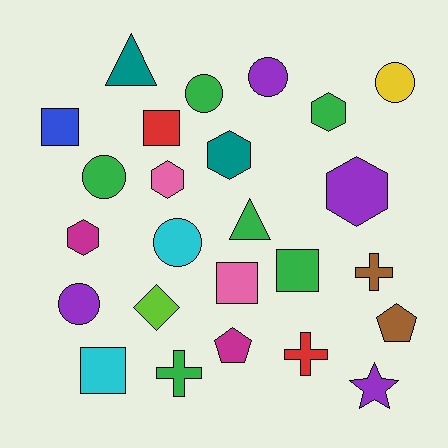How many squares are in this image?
There are 5 squares.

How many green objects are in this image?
There are 6 green objects.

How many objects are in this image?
There are 25 objects.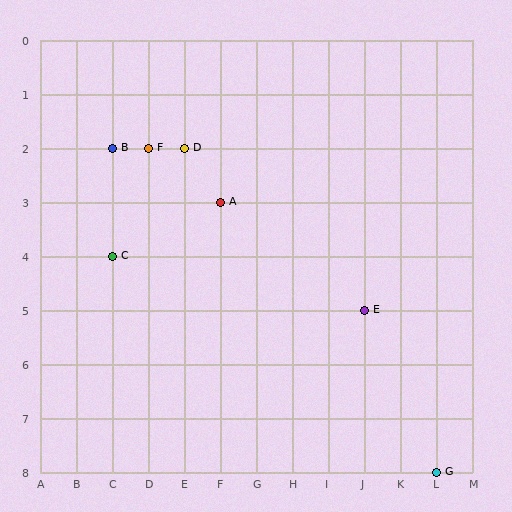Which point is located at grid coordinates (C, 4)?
Point C is at (C, 4).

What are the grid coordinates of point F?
Point F is at grid coordinates (D, 2).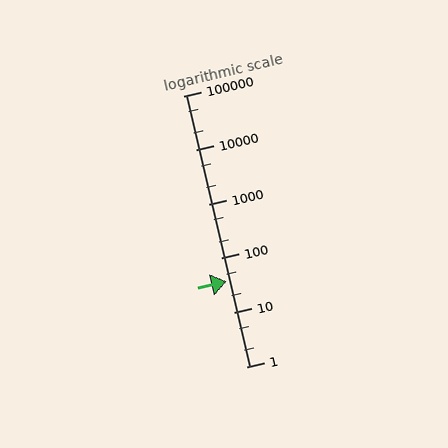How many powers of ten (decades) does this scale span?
The scale spans 5 decades, from 1 to 100000.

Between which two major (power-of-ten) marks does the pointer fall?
The pointer is between 10 and 100.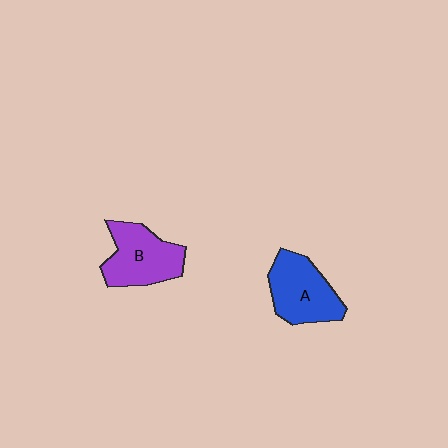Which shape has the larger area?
Shape B (purple).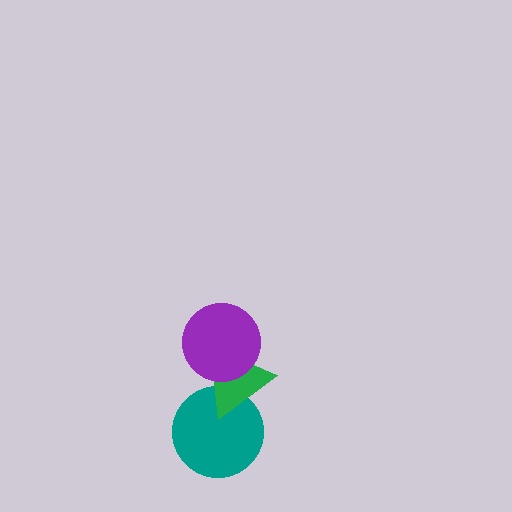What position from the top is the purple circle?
The purple circle is 1st from the top.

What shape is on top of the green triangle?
The purple circle is on top of the green triangle.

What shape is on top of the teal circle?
The green triangle is on top of the teal circle.